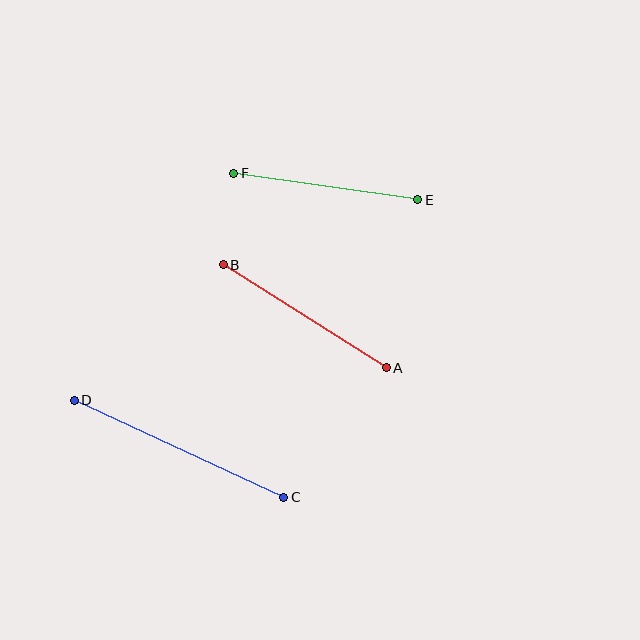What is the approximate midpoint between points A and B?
The midpoint is at approximately (305, 316) pixels.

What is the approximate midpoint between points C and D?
The midpoint is at approximately (179, 449) pixels.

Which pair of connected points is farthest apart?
Points C and D are farthest apart.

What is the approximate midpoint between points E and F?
The midpoint is at approximately (326, 187) pixels.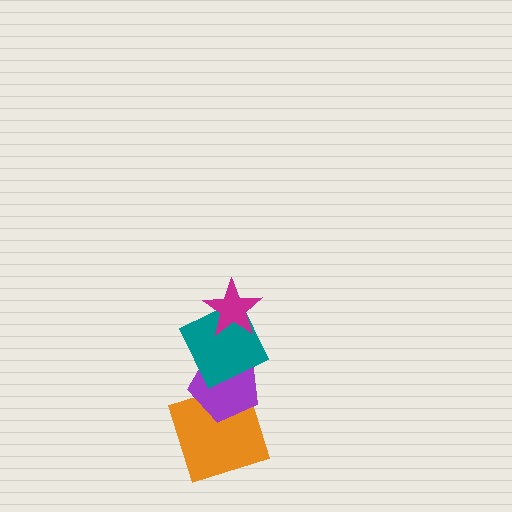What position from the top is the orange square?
The orange square is 4th from the top.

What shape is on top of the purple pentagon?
The teal square is on top of the purple pentagon.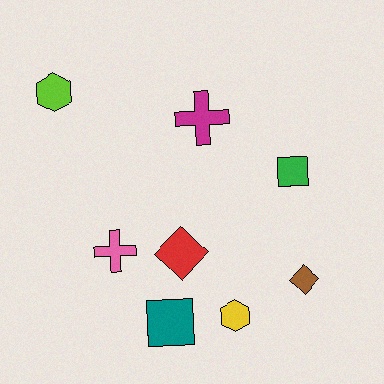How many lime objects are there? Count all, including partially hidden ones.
There is 1 lime object.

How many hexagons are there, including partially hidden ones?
There are 2 hexagons.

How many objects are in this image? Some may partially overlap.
There are 8 objects.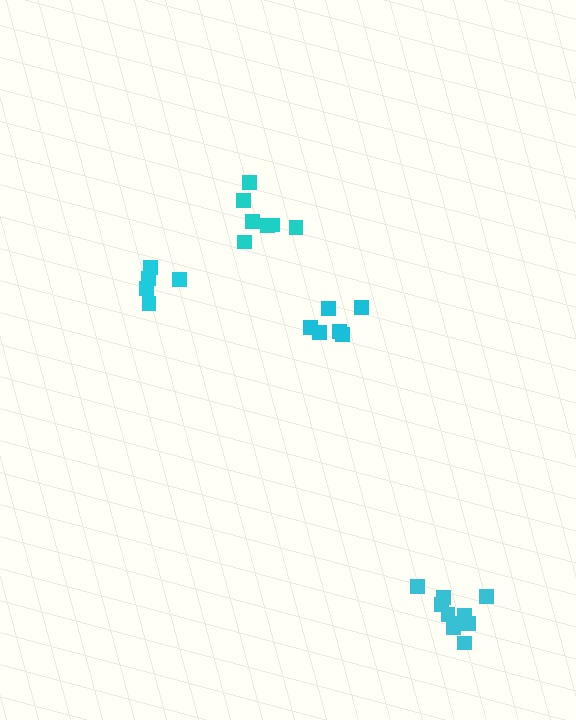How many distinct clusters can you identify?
There are 4 distinct clusters.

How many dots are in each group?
Group 1: 5 dots, Group 2: 6 dots, Group 3: 10 dots, Group 4: 7 dots (28 total).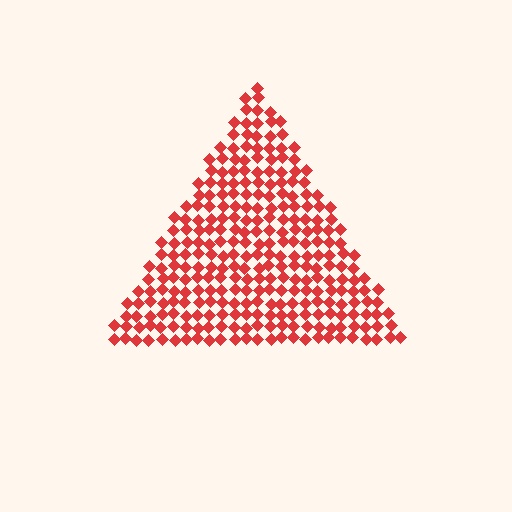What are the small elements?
The small elements are diamonds.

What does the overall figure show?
The overall figure shows a triangle.